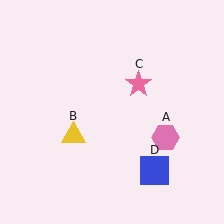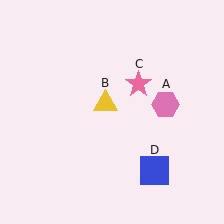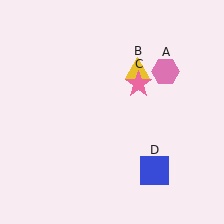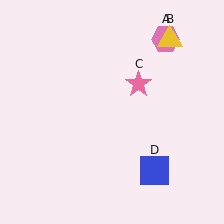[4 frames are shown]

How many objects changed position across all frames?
2 objects changed position: pink hexagon (object A), yellow triangle (object B).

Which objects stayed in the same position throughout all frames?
Pink star (object C) and blue square (object D) remained stationary.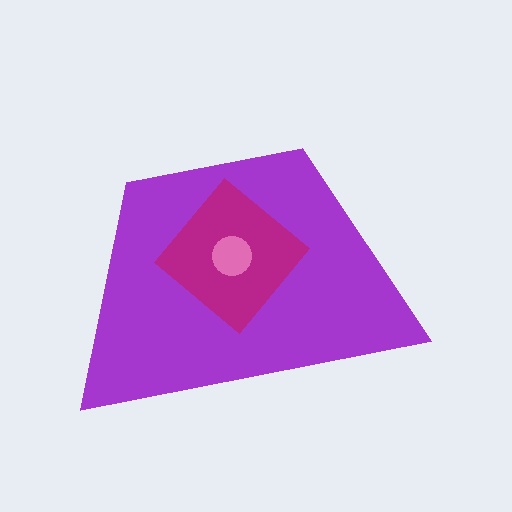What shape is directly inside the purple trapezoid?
The magenta diamond.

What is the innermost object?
The pink circle.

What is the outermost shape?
The purple trapezoid.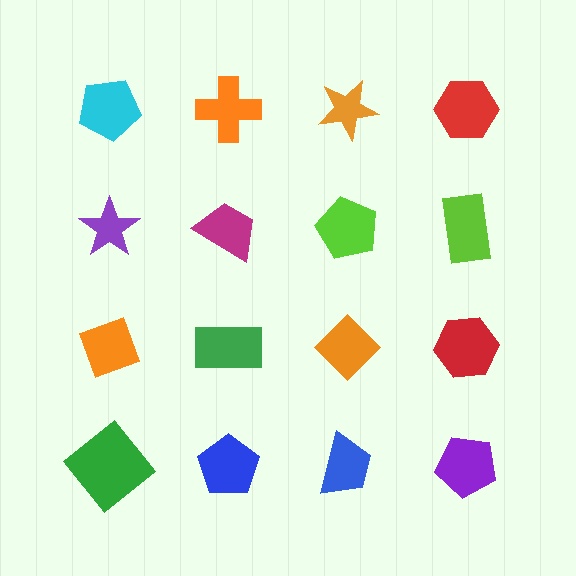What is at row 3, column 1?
An orange diamond.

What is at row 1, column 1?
A cyan pentagon.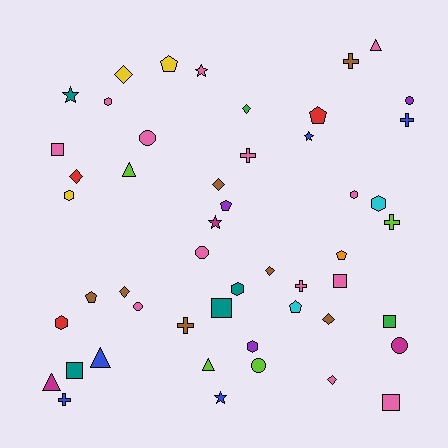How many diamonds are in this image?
There are 8 diamonds.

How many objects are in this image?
There are 50 objects.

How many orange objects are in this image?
There is 1 orange object.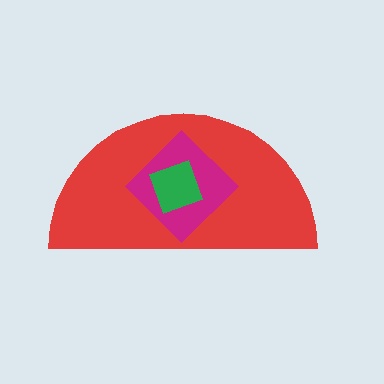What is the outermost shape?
The red semicircle.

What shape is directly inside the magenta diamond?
The green square.